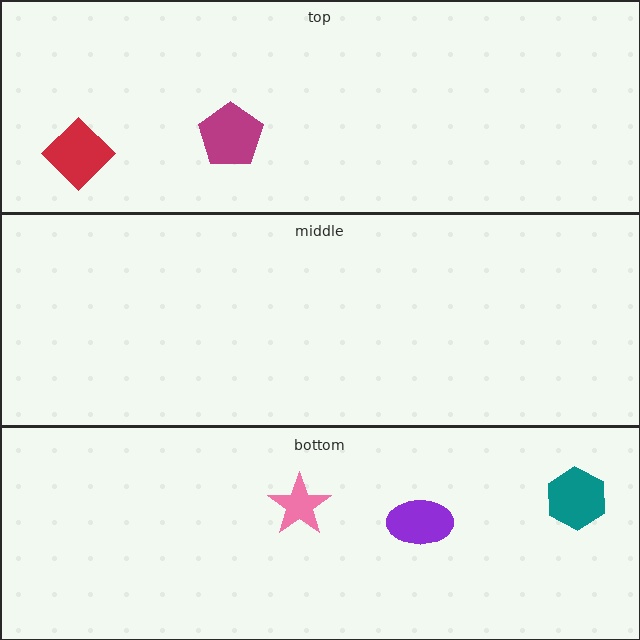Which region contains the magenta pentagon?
The top region.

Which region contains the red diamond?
The top region.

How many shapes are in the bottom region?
3.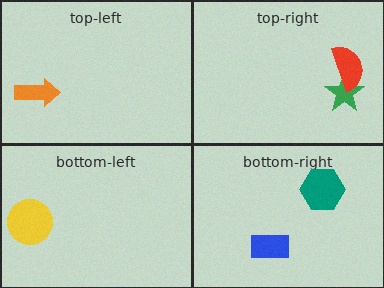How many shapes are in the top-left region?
1.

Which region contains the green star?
The top-right region.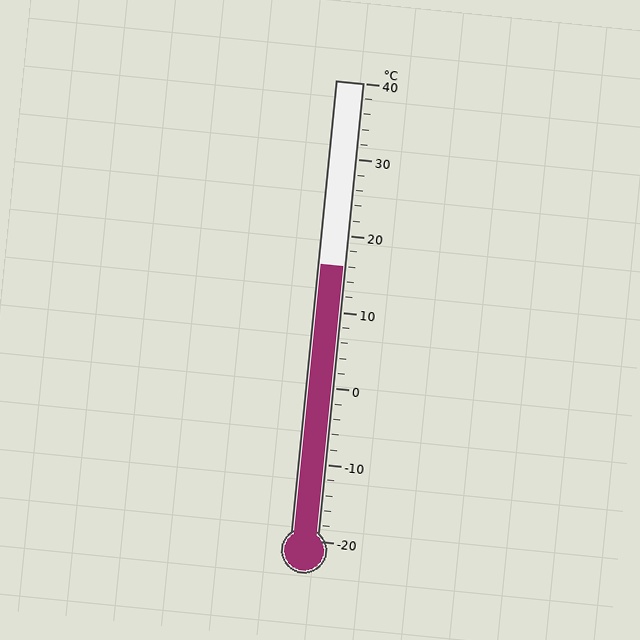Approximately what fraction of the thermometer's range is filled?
The thermometer is filled to approximately 60% of its range.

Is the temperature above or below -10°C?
The temperature is above -10°C.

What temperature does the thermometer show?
The thermometer shows approximately 16°C.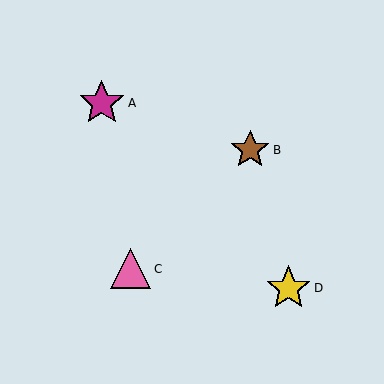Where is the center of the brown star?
The center of the brown star is at (250, 150).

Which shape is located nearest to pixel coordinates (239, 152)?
The brown star (labeled B) at (250, 150) is nearest to that location.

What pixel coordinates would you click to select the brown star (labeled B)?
Click at (250, 150) to select the brown star B.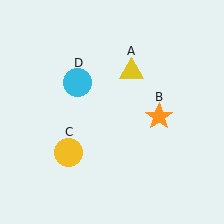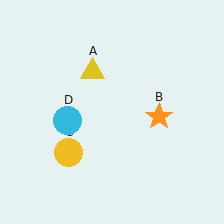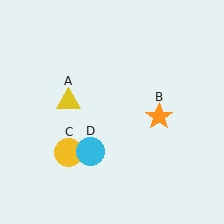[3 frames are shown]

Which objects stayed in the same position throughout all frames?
Orange star (object B) and yellow circle (object C) remained stationary.